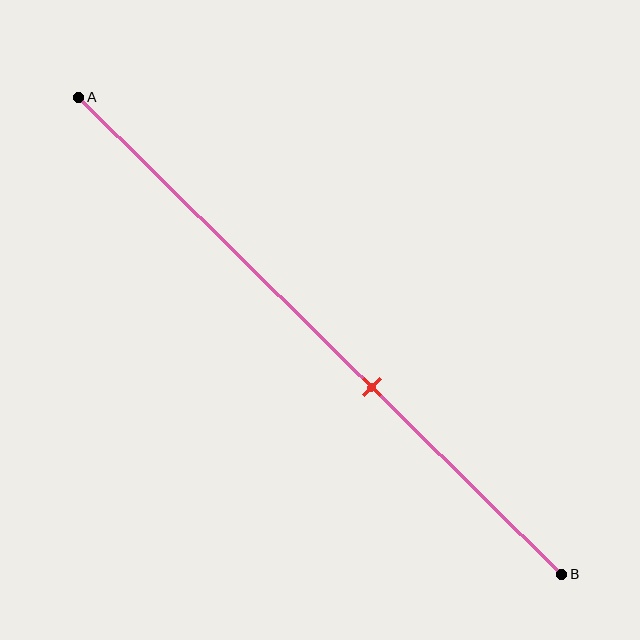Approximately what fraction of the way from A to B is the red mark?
The red mark is approximately 60% of the way from A to B.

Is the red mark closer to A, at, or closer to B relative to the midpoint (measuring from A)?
The red mark is closer to point B than the midpoint of segment AB.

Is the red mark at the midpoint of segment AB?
No, the mark is at about 60% from A, not at the 50% midpoint.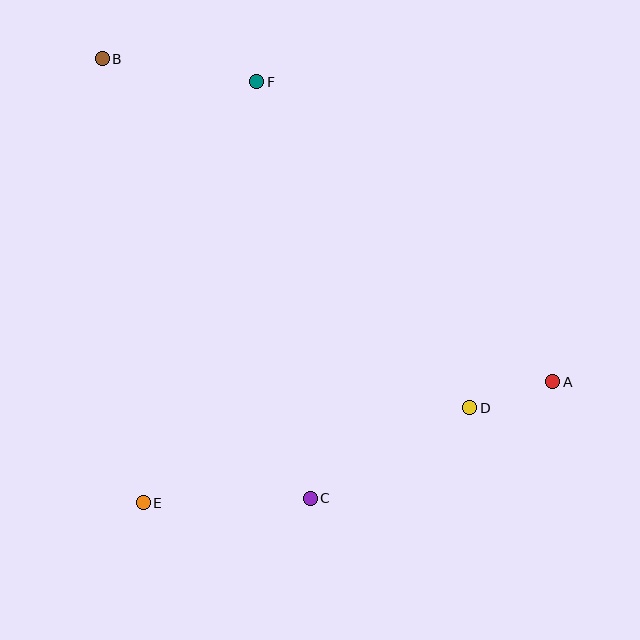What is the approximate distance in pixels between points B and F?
The distance between B and F is approximately 156 pixels.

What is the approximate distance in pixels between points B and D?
The distance between B and D is approximately 507 pixels.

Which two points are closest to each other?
Points A and D are closest to each other.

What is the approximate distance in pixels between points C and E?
The distance between C and E is approximately 167 pixels.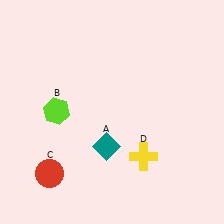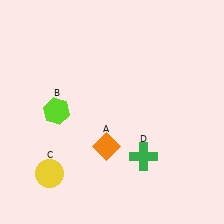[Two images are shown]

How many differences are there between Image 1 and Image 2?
There are 3 differences between the two images.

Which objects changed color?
A changed from teal to orange. C changed from red to yellow. D changed from yellow to green.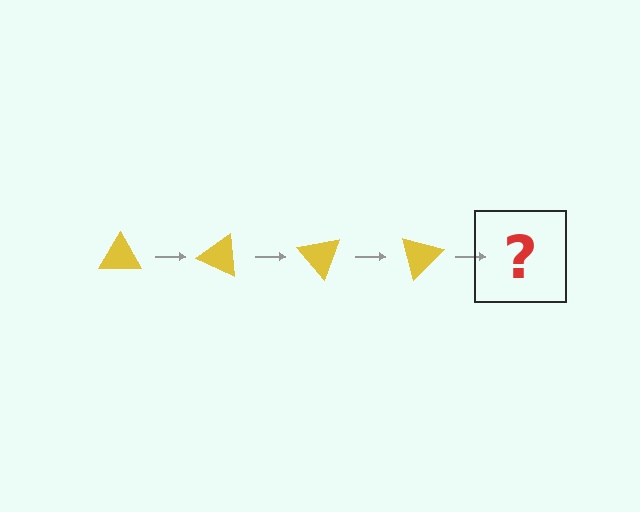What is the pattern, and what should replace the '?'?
The pattern is that the triangle rotates 25 degrees each step. The '?' should be a yellow triangle rotated 100 degrees.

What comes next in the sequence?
The next element should be a yellow triangle rotated 100 degrees.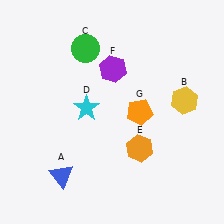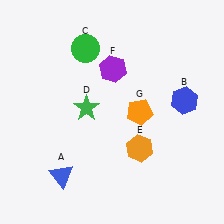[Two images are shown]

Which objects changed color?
B changed from yellow to blue. D changed from cyan to green.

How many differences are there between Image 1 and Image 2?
There are 2 differences between the two images.